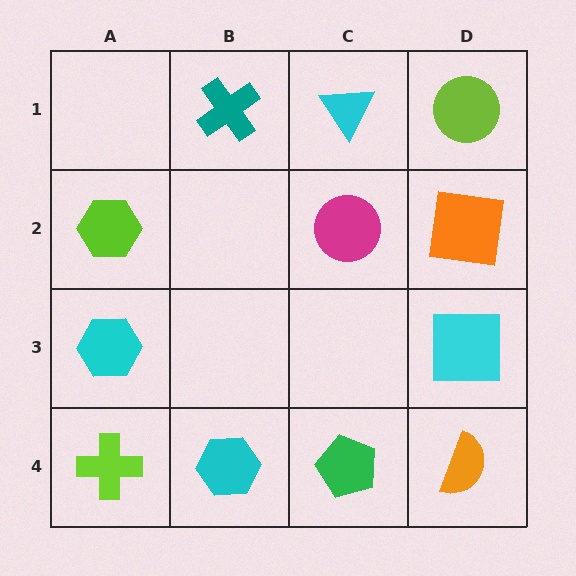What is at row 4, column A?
A lime cross.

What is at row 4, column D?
An orange semicircle.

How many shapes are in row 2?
3 shapes.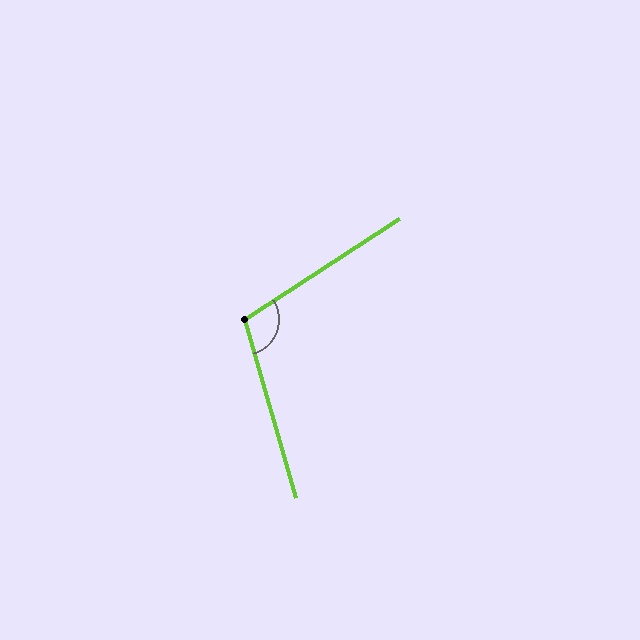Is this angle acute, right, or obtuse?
It is obtuse.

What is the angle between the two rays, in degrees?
Approximately 107 degrees.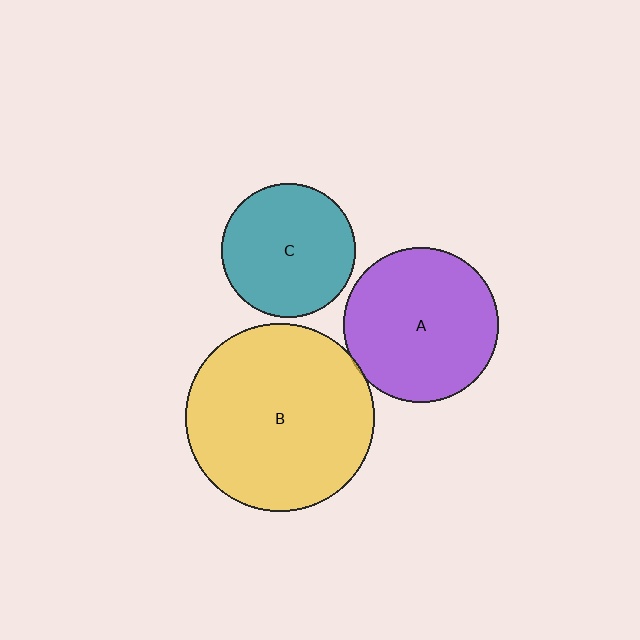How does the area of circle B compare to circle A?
Approximately 1.5 times.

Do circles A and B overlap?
Yes.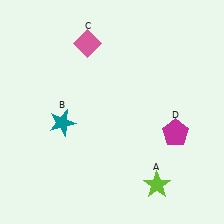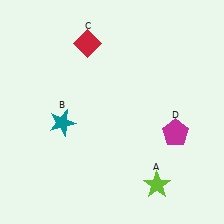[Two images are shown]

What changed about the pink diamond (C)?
In Image 1, C is pink. In Image 2, it changed to red.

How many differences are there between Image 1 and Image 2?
There is 1 difference between the two images.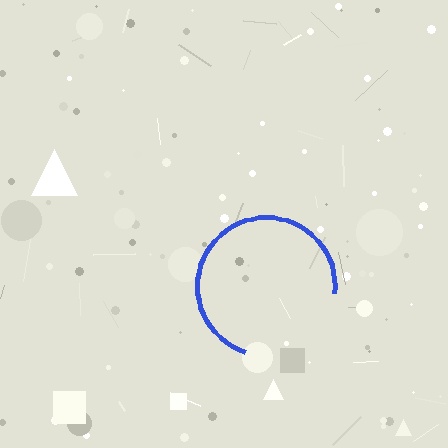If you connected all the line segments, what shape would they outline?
They would outline a circle.